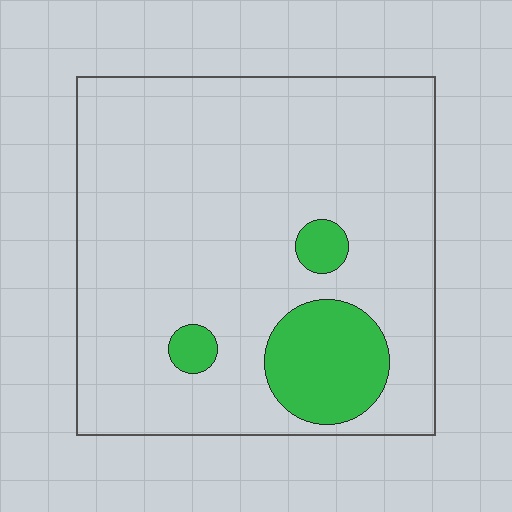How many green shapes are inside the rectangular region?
3.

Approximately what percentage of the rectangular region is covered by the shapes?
Approximately 15%.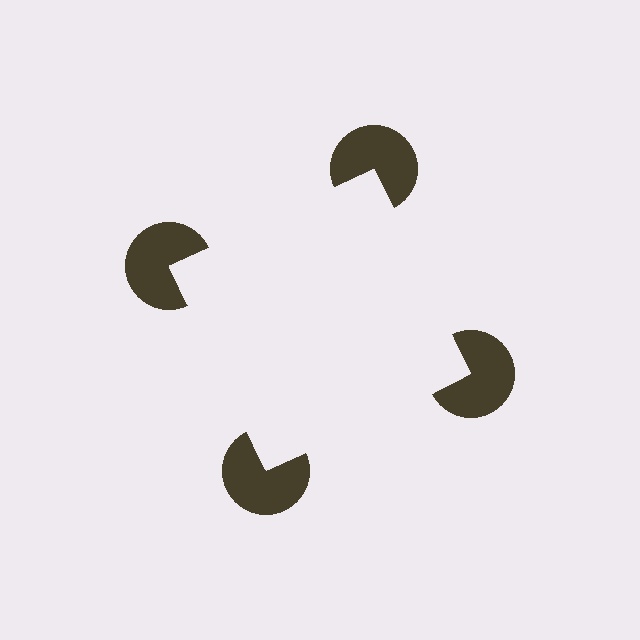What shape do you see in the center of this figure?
An illusory square — its edges are inferred from the aligned wedge cuts in the pac-man discs, not physically drawn.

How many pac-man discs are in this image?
There are 4 — one at each vertex of the illusory square.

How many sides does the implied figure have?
4 sides.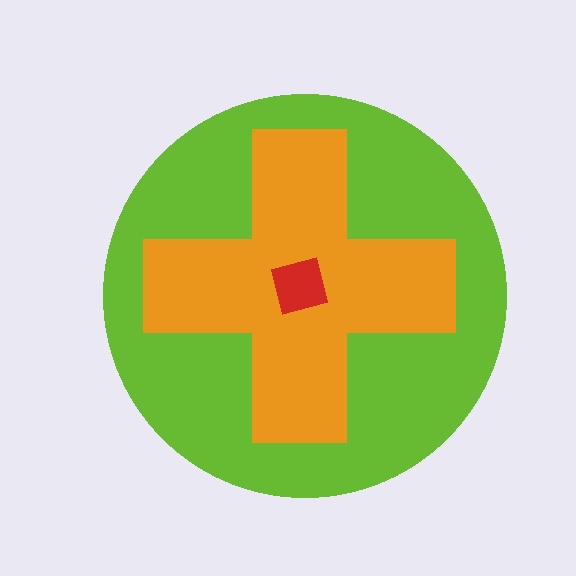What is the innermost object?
The red square.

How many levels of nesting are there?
3.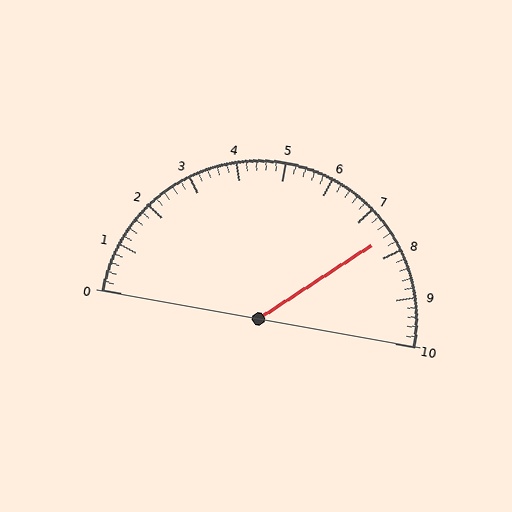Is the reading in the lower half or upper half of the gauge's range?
The reading is in the upper half of the range (0 to 10).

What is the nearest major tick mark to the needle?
The nearest major tick mark is 8.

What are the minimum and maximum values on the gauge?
The gauge ranges from 0 to 10.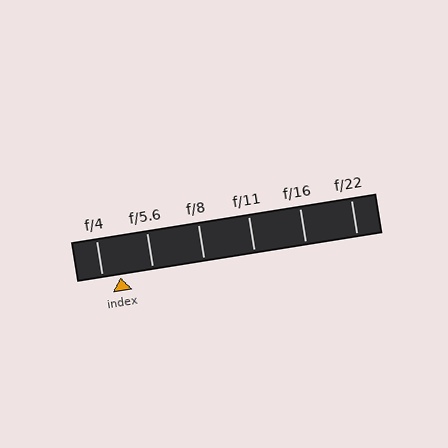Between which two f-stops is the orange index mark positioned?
The index mark is between f/4 and f/5.6.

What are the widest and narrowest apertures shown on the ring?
The widest aperture shown is f/4 and the narrowest is f/22.